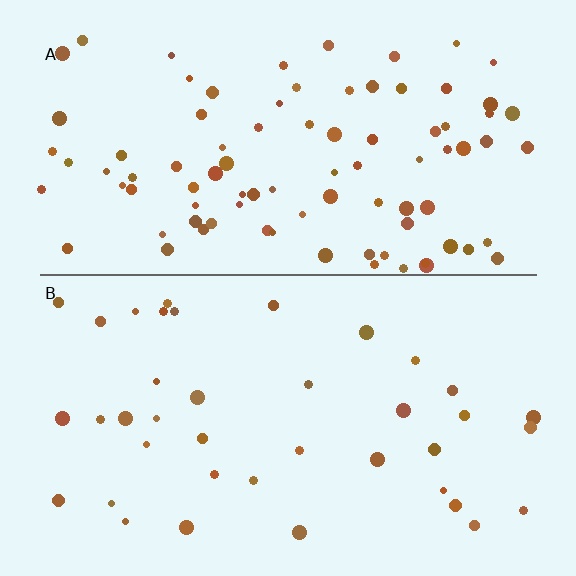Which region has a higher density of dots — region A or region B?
A (the top).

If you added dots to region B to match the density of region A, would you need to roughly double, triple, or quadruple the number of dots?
Approximately double.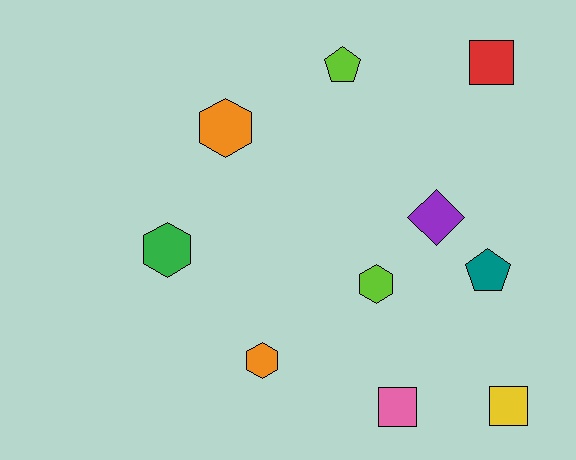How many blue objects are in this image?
There are no blue objects.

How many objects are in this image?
There are 10 objects.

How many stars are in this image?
There are no stars.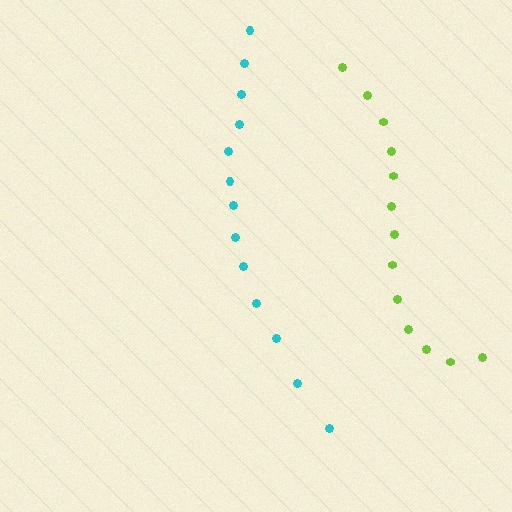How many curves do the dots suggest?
There are 2 distinct paths.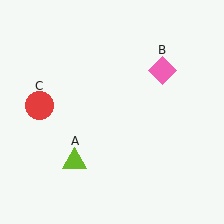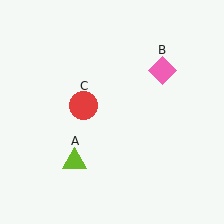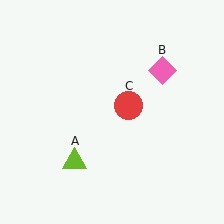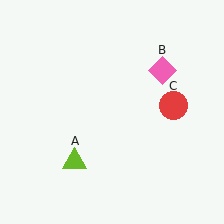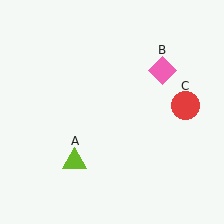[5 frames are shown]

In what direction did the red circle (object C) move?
The red circle (object C) moved right.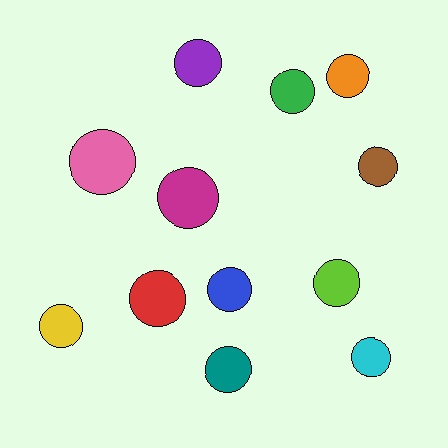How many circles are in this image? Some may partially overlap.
There are 12 circles.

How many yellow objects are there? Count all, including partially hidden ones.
There is 1 yellow object.